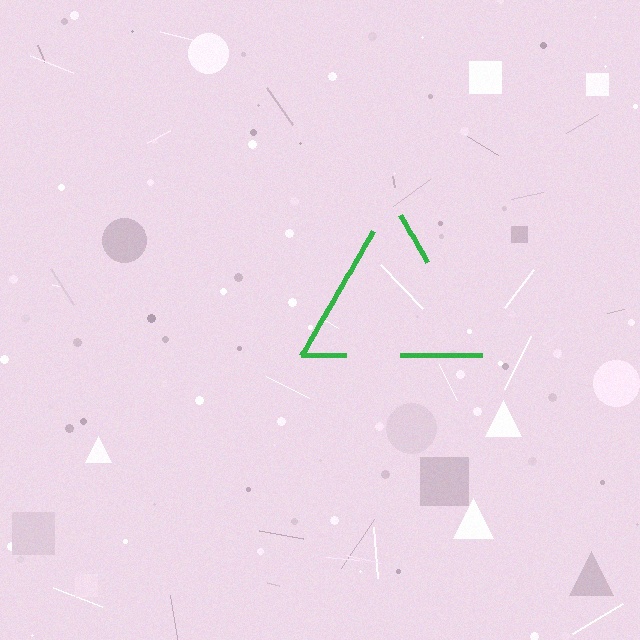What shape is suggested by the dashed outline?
The dashed outline suggests a triangle.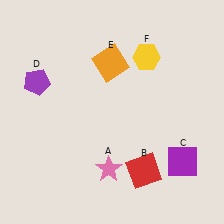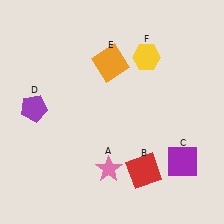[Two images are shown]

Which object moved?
The purple pentagon (D) moved down.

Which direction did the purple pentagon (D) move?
The purple pentagon (D) moved down.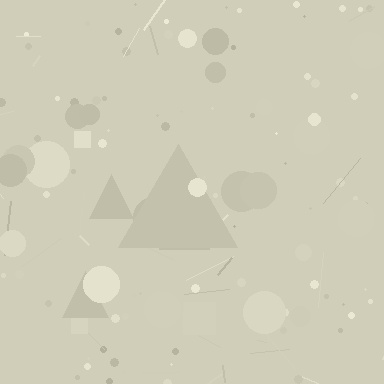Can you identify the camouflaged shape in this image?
The camouflaged shape is a triangle.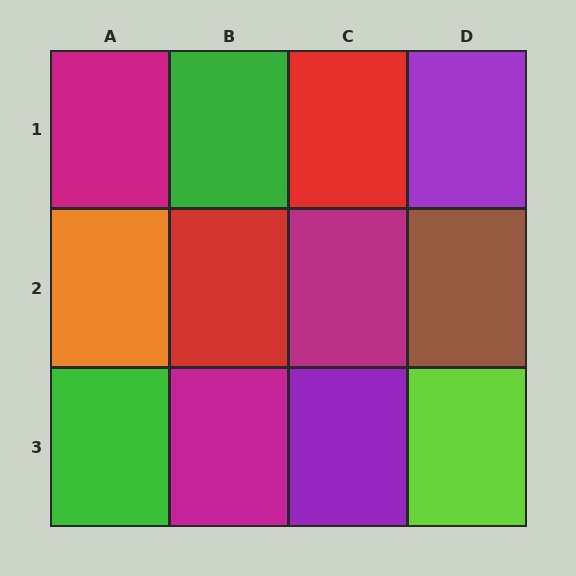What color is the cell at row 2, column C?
Magenta.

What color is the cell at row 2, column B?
Red.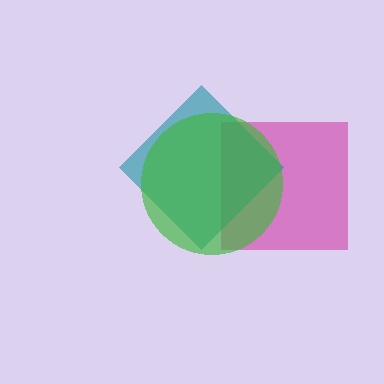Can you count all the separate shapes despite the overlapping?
Yes, there are 3 separate shapes.